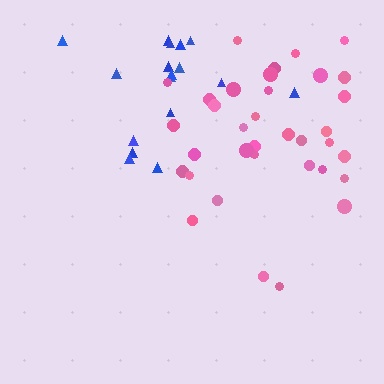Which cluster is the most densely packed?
Pink.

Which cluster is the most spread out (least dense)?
Blue.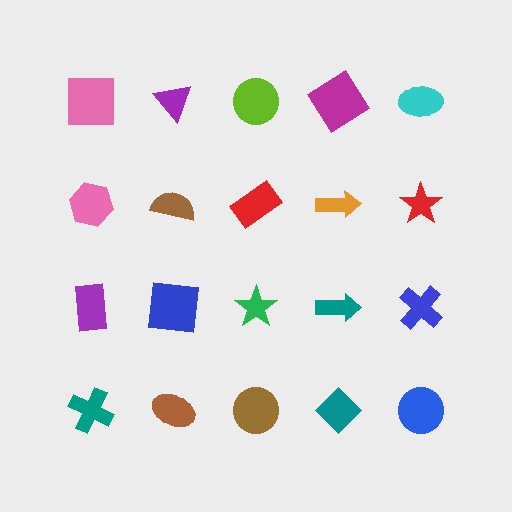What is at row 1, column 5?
A cyan ellipse.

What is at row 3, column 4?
A teal arrow.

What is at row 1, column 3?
A lime circle.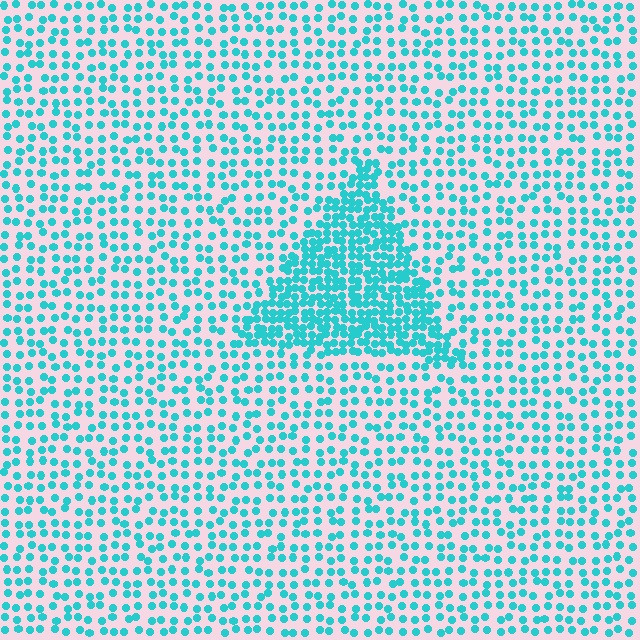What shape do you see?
I see a triangle.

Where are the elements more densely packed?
The elements are more densely packed inside the triangle boundary.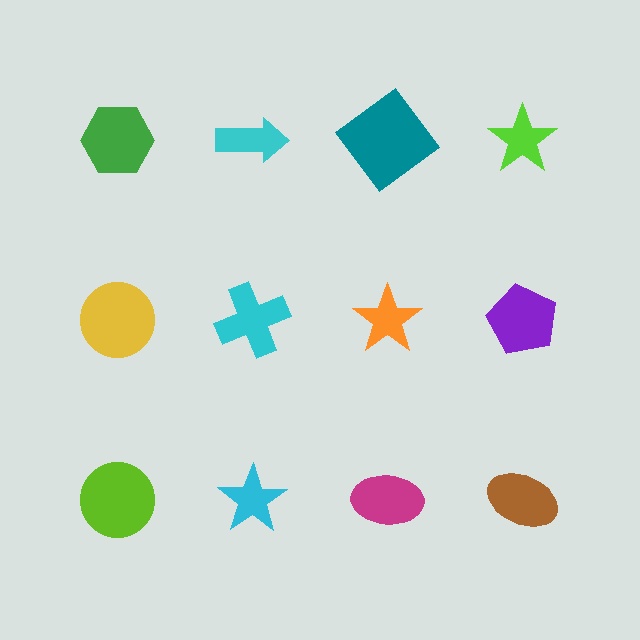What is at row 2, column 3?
An orange star.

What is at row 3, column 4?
A brown ellipse.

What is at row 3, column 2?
A cyan star.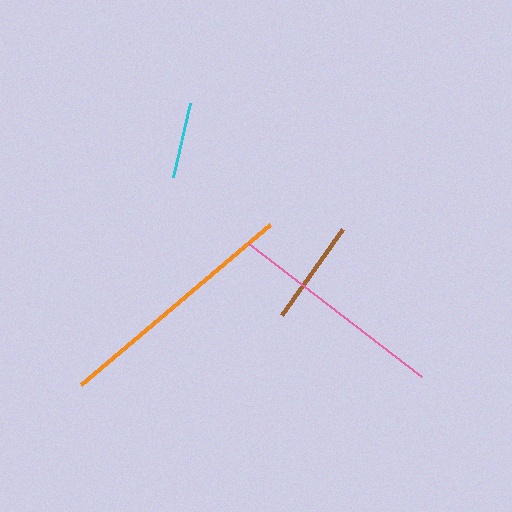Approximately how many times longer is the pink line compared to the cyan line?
The pink line is approximately 2.9 times the length of the cyan line.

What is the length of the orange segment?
The orange segment is approximately 248 pixels long.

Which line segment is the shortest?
The cyan line is the shortest at approximately 76 pixels.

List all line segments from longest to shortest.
From longest to shortest: orange, pink, brown, cyan.